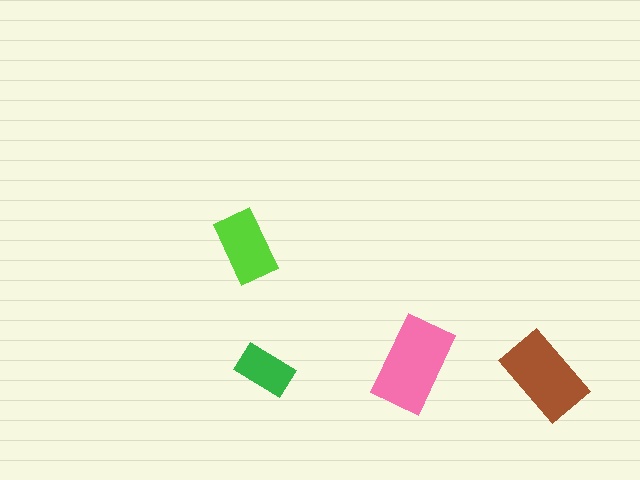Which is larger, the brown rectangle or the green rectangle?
The brown one.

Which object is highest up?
The lime rectangle is topmost.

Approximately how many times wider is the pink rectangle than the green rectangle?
About 1.5 times wider.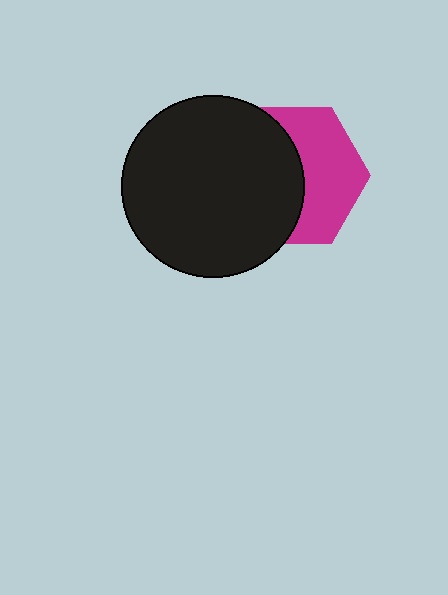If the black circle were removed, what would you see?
You would see the complete magenta hexagon.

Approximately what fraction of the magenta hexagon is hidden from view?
Roughly 52% of the magenta hexagon is hidden behind the black circle.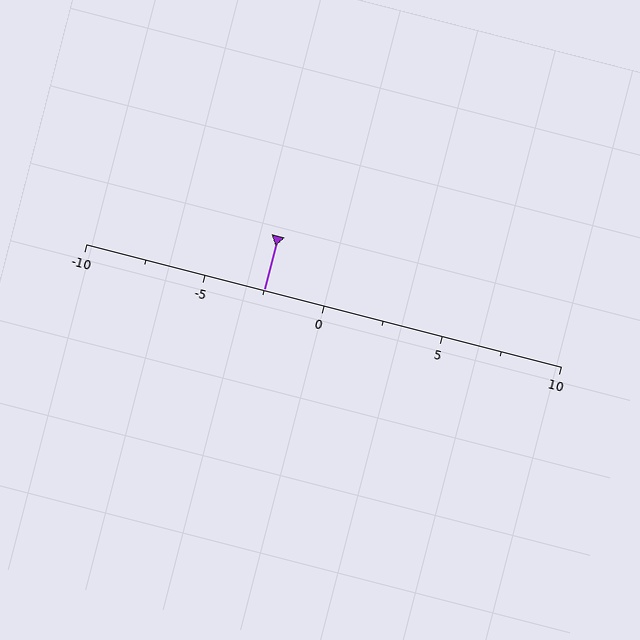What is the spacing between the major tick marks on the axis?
The major ticks are spaced 5 apart.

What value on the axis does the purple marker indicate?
The marker indicates approximately -2.5.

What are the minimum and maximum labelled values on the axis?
The axis runs from -10 to 10.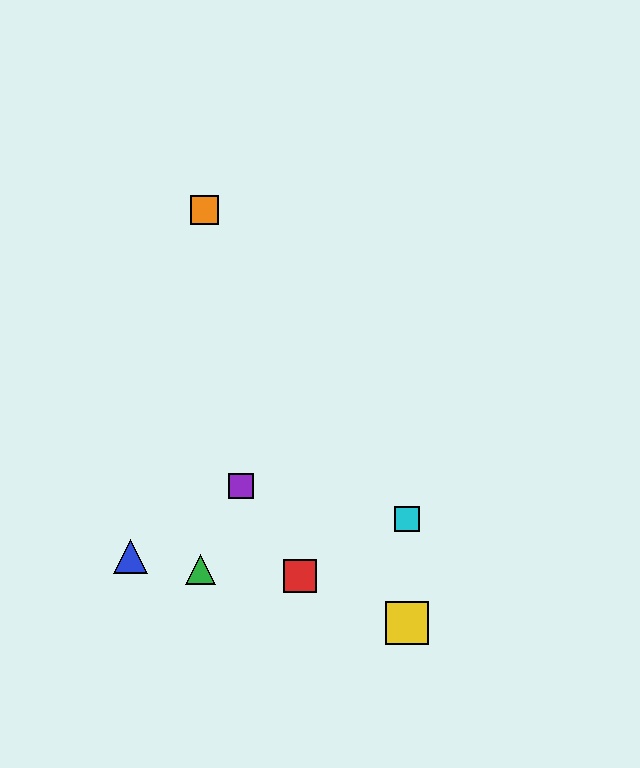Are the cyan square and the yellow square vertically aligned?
Yes, both are at x≈407.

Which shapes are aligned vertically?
The yellow square, the cyan square are aligned vertically.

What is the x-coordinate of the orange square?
The orange square is at x≈204.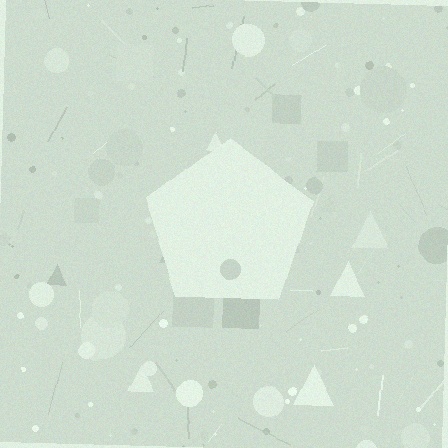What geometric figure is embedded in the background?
A pentagon is embedded in the background.